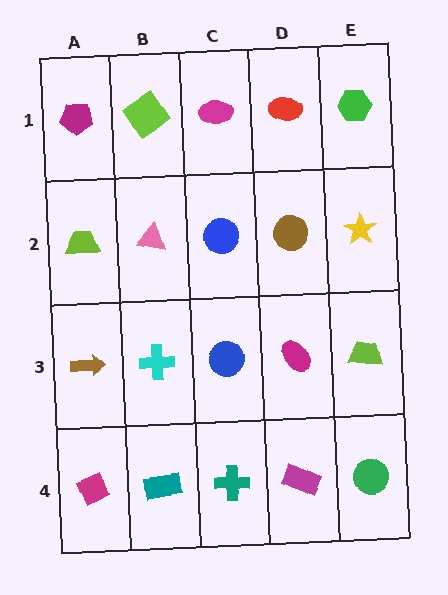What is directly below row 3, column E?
A green circle.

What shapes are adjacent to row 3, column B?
A pink triangle (row 2, column B), a teal rectangle (row 4, column B), a brown arrow (row 3, column A), a blue circle (row 3, column C).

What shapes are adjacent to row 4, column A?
A brown arrow (row 3, column A), a teal rectangle (row 4, column B).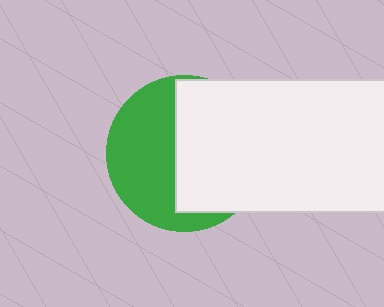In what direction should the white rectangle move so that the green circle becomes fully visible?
The white rectangle should move right. That is the shortest direction to clear the overlap and leave the green circle fully visible.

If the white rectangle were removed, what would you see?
You would see the complete green circle.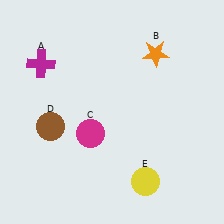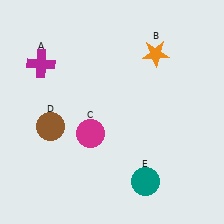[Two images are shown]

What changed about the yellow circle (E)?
In Image 1, E is yellow. In Image 2, it changed to teal.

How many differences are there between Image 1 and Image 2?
There is 1 difference between the two images.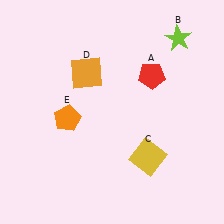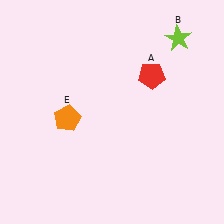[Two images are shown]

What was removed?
The orange square (D), the yellow square (C) were removed in Image 2.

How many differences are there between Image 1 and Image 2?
There are 2 differences between the two images.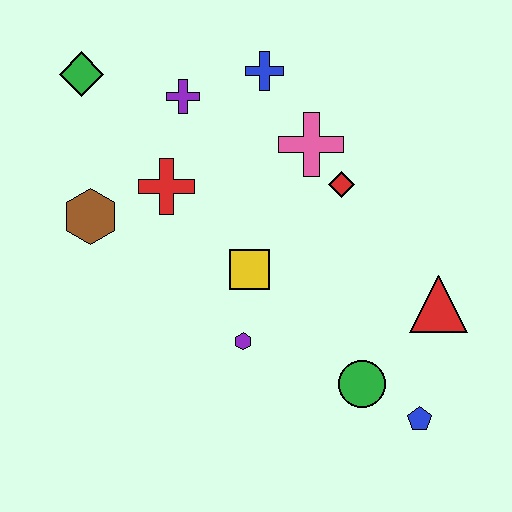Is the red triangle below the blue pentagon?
No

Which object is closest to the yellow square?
The purple hexagon is closest to the yellow square.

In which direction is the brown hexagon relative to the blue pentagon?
The brown hexagon is to the left of the blue pentagon.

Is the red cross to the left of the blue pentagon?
Yes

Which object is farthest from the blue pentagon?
The green diamond is farthest from the blue pentagon.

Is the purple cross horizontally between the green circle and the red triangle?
No